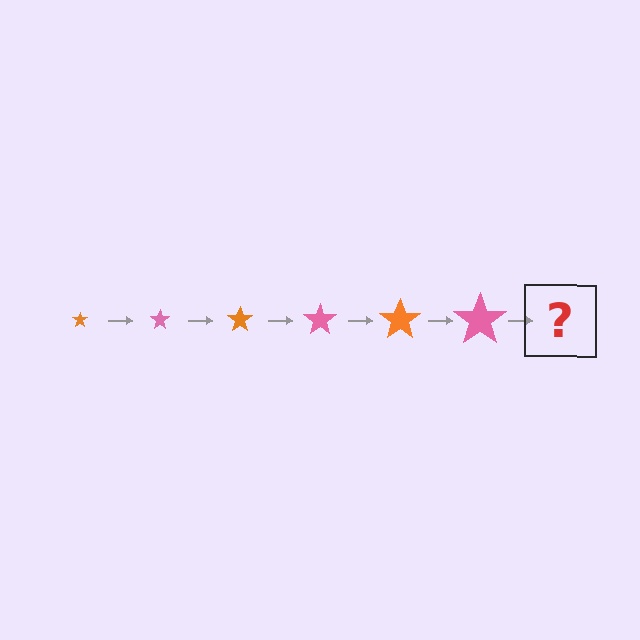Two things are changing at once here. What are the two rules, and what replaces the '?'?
The two rules are that the star grows larger each step and the color cycles through orange and pink. The '?' should be an orange star, larger than the previous one.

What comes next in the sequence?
The next element should be an orange star, larger than the previous one.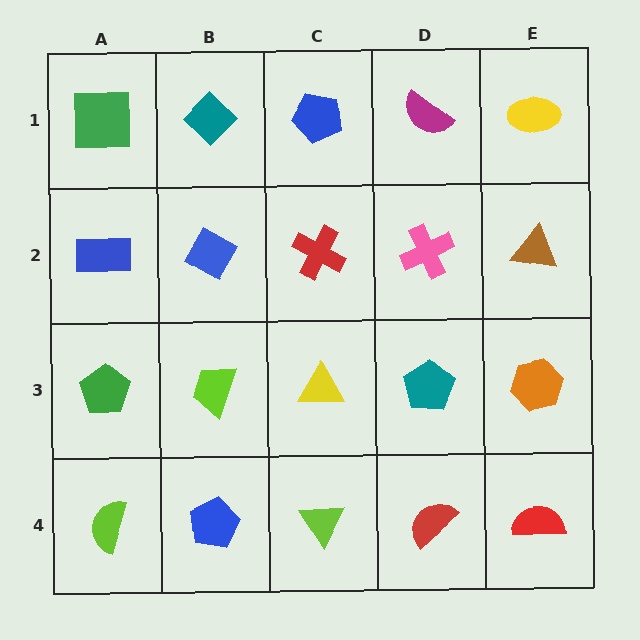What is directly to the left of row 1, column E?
A magenta semicircle.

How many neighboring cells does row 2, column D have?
4.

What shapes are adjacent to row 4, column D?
A teal pentagon (row 3, column D), a lime triangle (row 4, column C), a red semicircle (row 4, column E).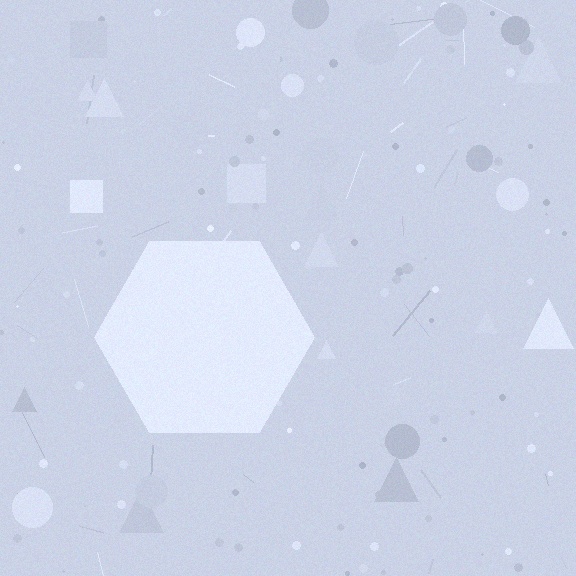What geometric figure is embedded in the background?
A hexagon is embedded in the background.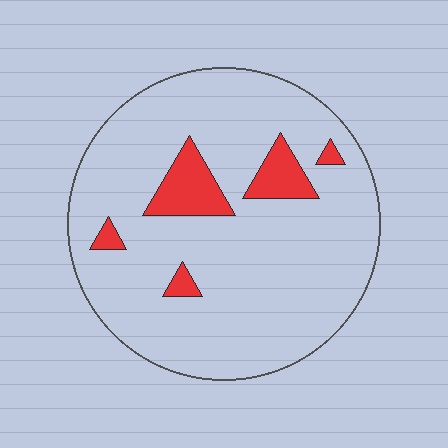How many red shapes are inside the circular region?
5.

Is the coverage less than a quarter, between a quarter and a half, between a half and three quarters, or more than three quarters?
Less than a quarter.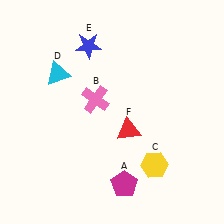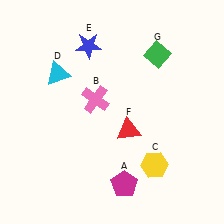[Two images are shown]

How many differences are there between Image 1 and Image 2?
There is 1 difference between the two images.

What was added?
A green diamond (G) was added in Image 2.